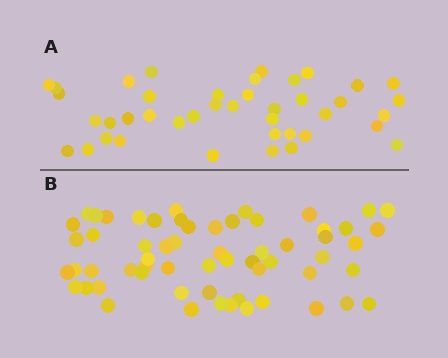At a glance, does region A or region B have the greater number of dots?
Region B (the bottom region) has more dots.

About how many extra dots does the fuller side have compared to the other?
Region B has approximately 20 more dots than region A.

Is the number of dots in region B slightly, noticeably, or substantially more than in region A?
Region B has substantially more. The ratio is roughly 1.5 to 1.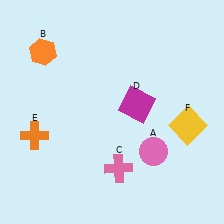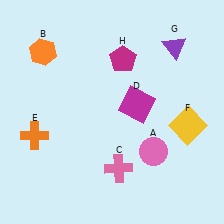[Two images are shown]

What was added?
A purple triangle (G), a magenta pentagon (H) were added in Image 2.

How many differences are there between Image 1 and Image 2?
There are 2 differences between the two images.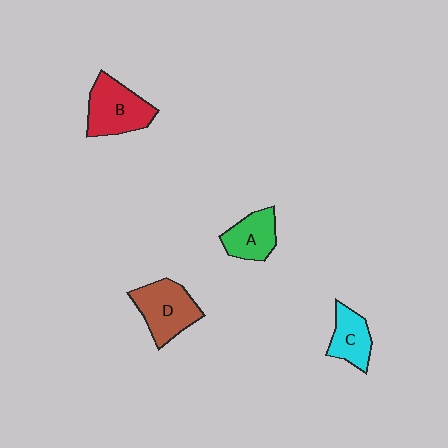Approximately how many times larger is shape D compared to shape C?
Approximately 1.5 times.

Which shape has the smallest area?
Shape C (cyan).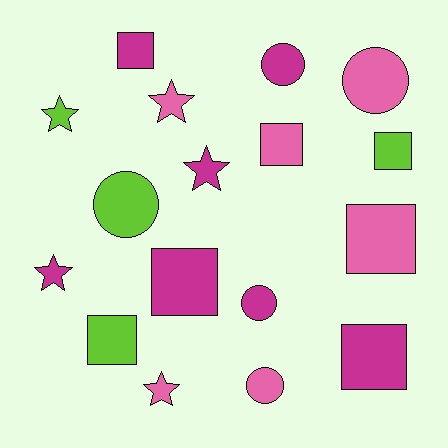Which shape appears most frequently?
Square, with 7 objects.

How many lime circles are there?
There is 1 lime circle.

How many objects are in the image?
There are 17 objects.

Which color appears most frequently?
Magenta, with 7 objects.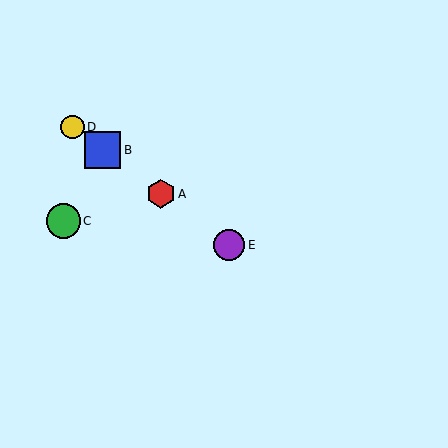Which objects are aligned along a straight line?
Objects A, B, D, E are aligned along a straight line.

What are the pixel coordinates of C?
Object C is at (63, 221).